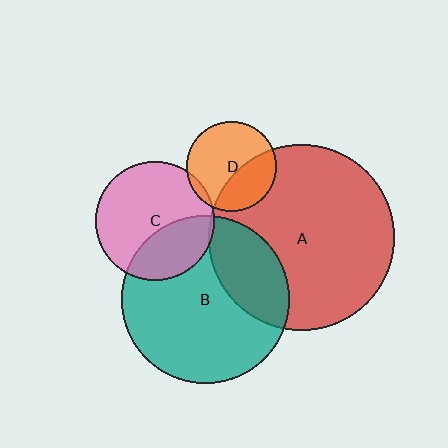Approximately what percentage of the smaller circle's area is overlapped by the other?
Approximately 35%.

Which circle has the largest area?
Circle A (red).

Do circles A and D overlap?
Yes.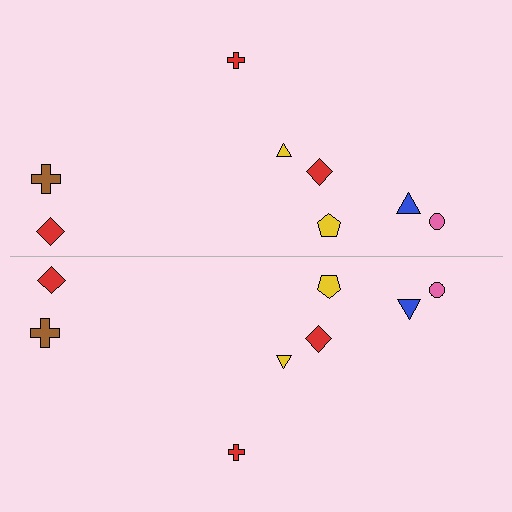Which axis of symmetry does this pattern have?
The pattern has a horizontal axis of symmetry running through the center of the image.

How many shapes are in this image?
There are 16 shapes in this image.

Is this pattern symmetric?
Yes, this pattern has bilateral (reflection) symmetry.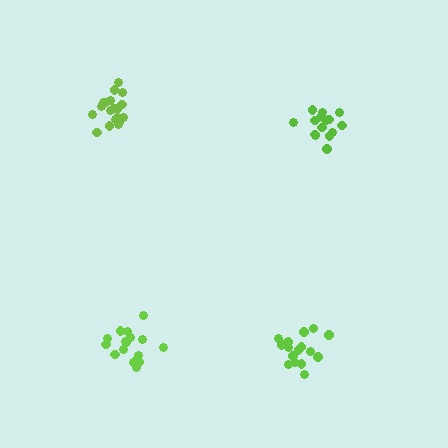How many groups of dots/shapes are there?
There are 4 groups.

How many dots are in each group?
Group 1: 19 dots, Group 2: 17 dots, Group 3: 16 dots, Group 4: 17 dots (69 total).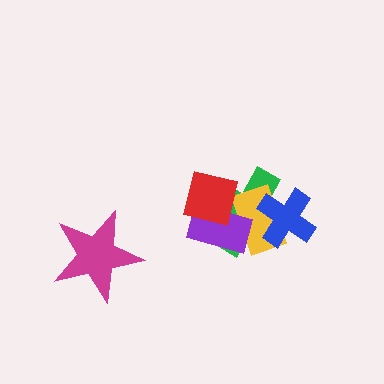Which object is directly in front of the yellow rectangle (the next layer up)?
The purple rectangle is directly in front of the yellow rectangle.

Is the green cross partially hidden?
Yes, it is partially covered by another shape.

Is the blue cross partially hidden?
No, no other shape covers it.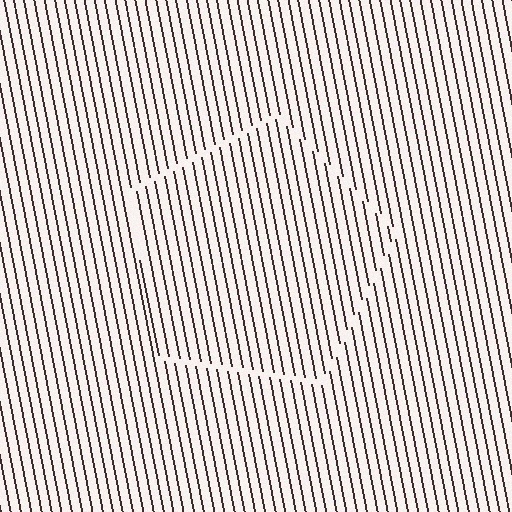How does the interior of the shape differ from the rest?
The interior of the shape contains the same grating, shifted by half a period — the contour is defined by the phase discontinuity where line-ends from the inner and outer gratings abut.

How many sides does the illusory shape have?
5 sides — the line-ends trace a pentagon.